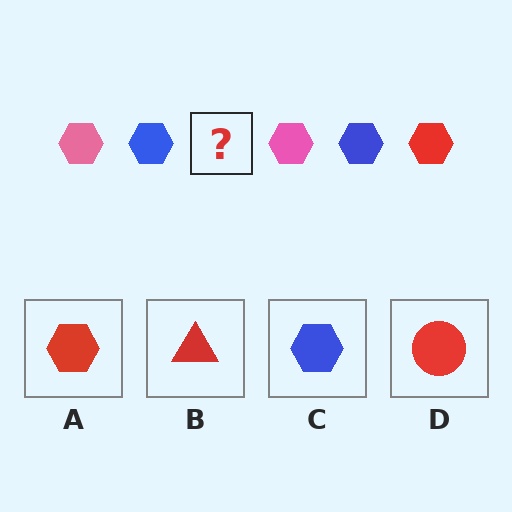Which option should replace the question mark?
Option A.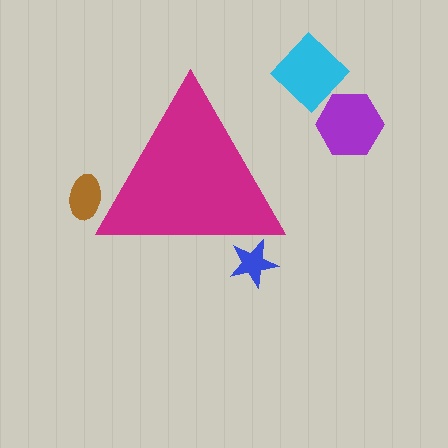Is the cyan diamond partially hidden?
No, the cyan diamond is fully visible.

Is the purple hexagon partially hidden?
No, the purple hexagon is fully visible.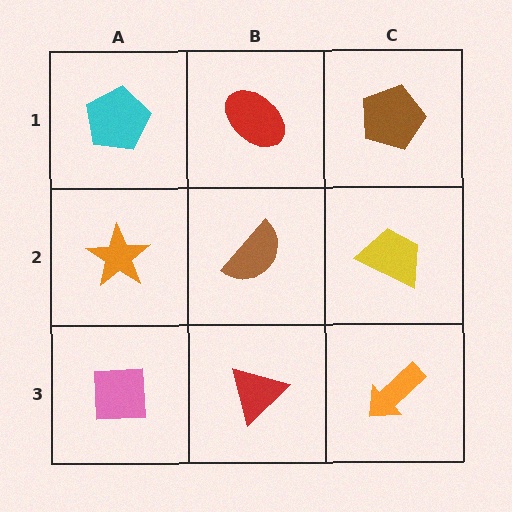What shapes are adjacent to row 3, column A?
An orange star (row 2, column A), a red triangle (row 3, column B).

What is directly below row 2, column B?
A red triangle.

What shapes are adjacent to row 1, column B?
A brown semicircle (row 2, column B), a cyan pentagon (row 1, column A), a brown pentagon (row 1, column C).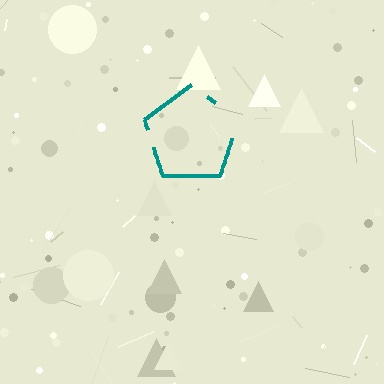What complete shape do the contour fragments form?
The contour fragments form a pentagon.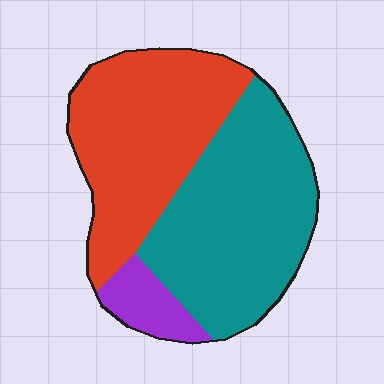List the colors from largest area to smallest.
From largest to smallest: teal, red, purple.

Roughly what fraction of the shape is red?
Red covers 43% of the shape.